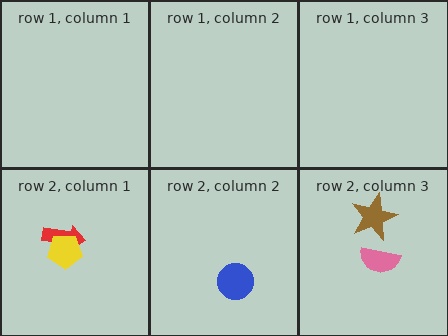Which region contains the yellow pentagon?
The row 2, column 1 region.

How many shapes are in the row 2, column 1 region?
2.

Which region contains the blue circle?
The row 2, column 2 region.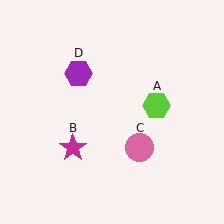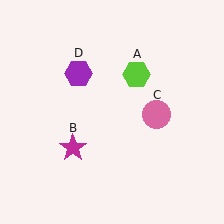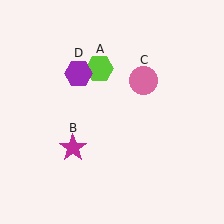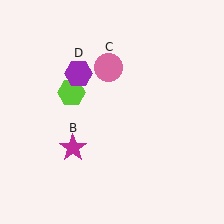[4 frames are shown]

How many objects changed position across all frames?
2 objects changed position: lime hexagon (object A), pink circle (object C).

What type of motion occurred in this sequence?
The lime hexagon (object A), pink circle (object C) rotated counterclockwise around the center of the scene.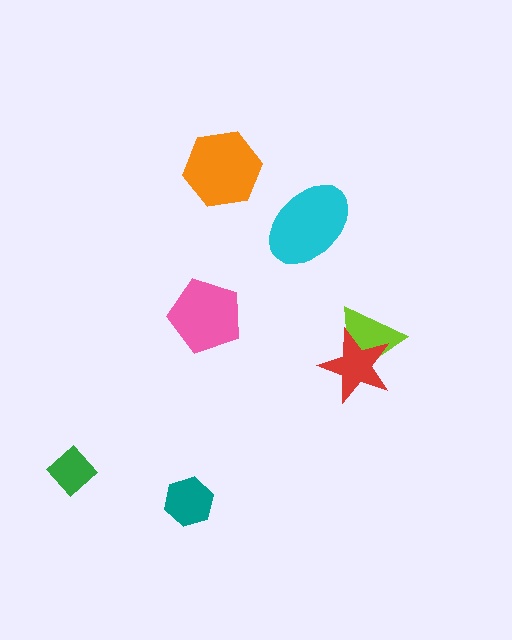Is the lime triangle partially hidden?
Yes, it is partially covered by another shape.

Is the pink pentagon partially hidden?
No, no other shape covers it.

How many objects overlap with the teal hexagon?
0 objects overlap with the teal hexagon.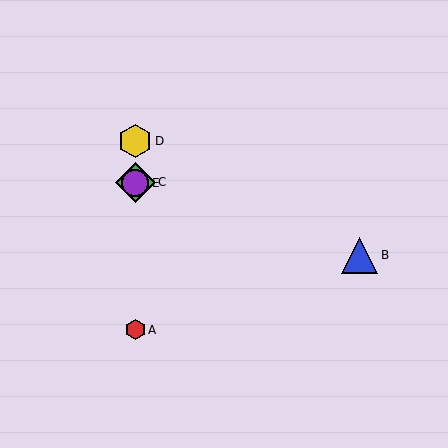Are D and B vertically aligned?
No, D is at x≈135 and B is at x≈360.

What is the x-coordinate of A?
Object A is at x≈135.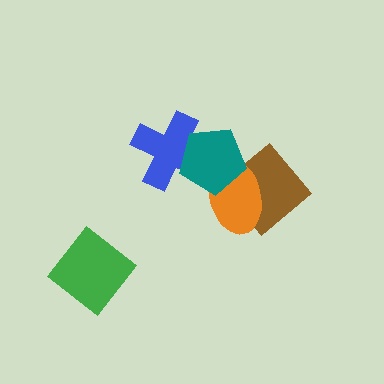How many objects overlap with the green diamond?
0 objects overlap with the green diamond.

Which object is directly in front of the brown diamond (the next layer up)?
The orange ellipse is directly in front of the brown diamond.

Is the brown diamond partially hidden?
Yes, it is partially covered by another shape.